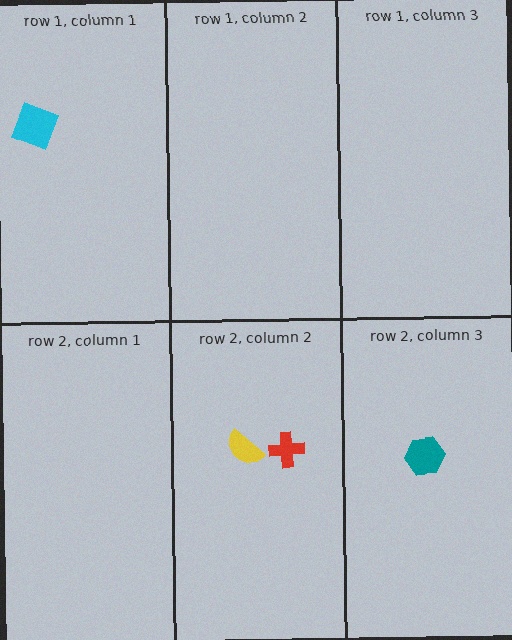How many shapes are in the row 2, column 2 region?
2.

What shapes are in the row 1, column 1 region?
The cyan diamond.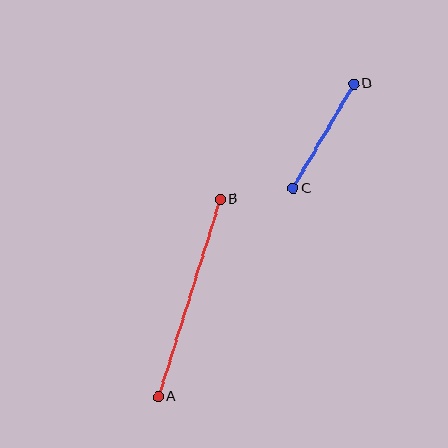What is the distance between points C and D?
The distance is approximately 121 pixels.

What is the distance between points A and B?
The distance is approximately 207 pixels.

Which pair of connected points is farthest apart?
Points A and B are farthest apart.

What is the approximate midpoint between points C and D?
The midpoint is at approximately (323, 136) pixels.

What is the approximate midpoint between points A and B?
The midpoint is at approximately (189, 298) pixels.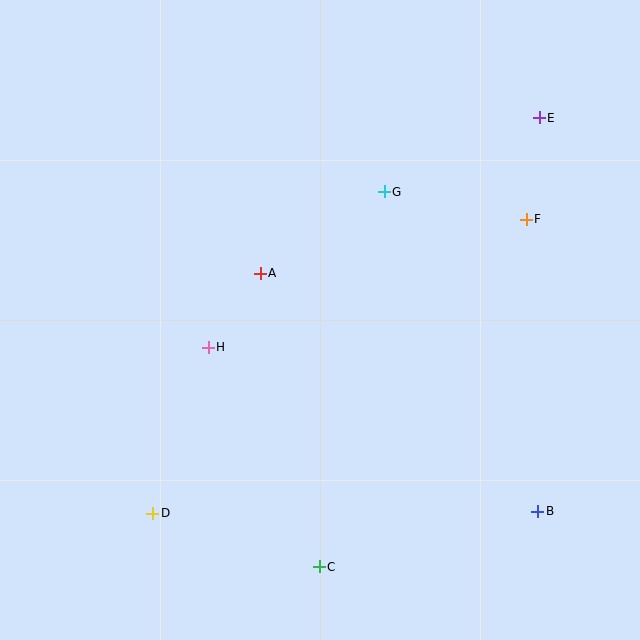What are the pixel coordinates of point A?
Point A is at (260, 273).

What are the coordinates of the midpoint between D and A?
The midpoint between D and A is at (206, 393).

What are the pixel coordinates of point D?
Point D is at (153, 513).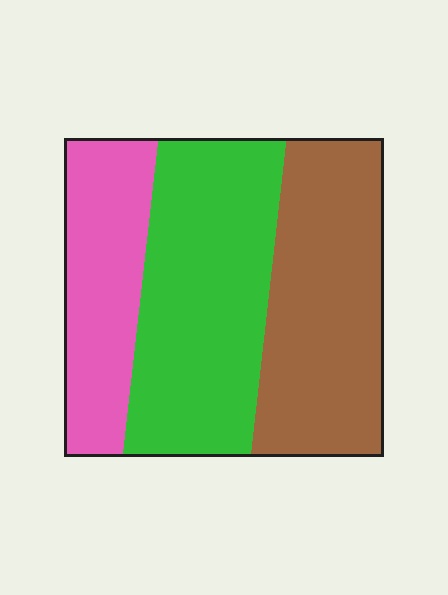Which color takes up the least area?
Pink, at roughly 25%.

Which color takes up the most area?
Green, at roughly 40%.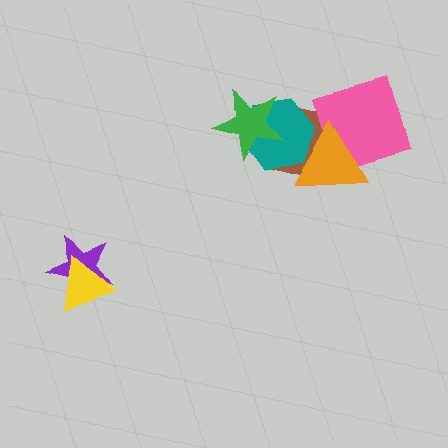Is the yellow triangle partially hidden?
No, no other shape covers it.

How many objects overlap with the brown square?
4 objects overlap with the brown square.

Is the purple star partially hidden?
Yes, it is partially covered by another shape.